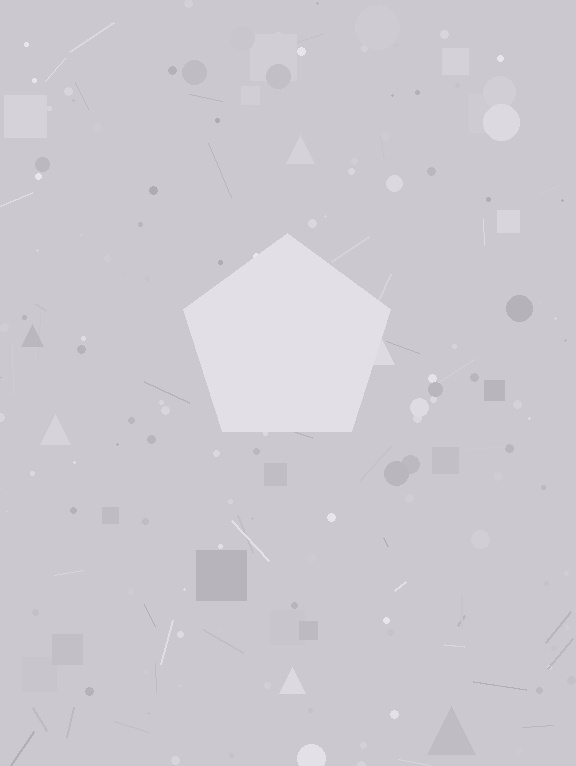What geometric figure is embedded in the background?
A pentagon is embedded in the background.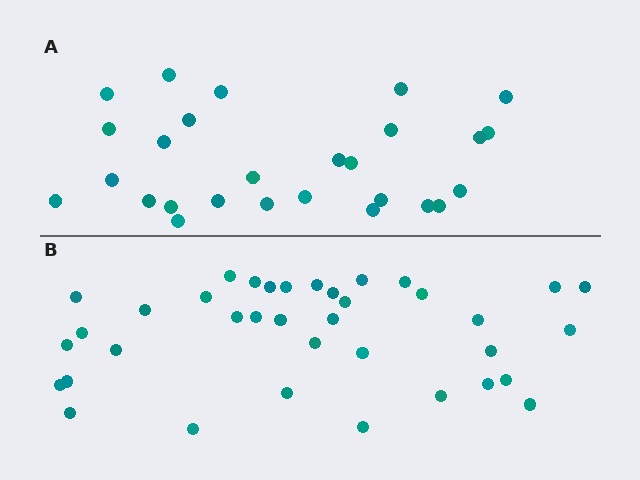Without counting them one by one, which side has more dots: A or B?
Region B (the bottom region) has more dots.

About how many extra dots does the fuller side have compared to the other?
Region B has roughly 10 or so more dots than region A.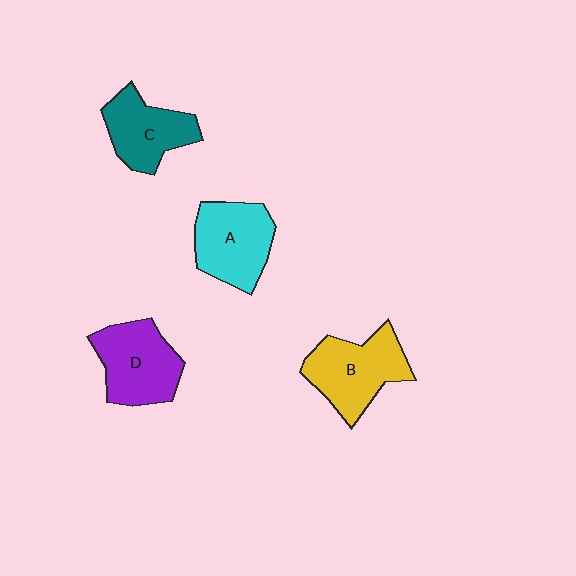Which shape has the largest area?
Shape B (yellow).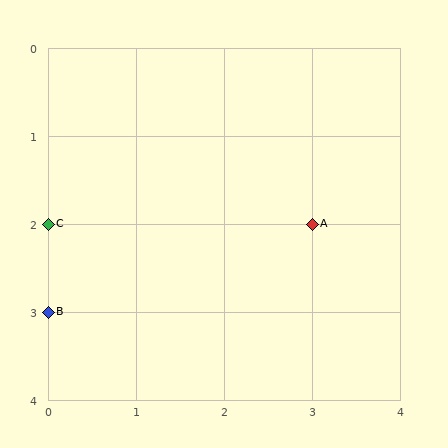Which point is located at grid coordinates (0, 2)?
Point C is at (0, 2).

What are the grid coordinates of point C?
Point C is at grid coordinates (0, 2).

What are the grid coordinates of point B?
Point B is at grid coordinates (0, 3).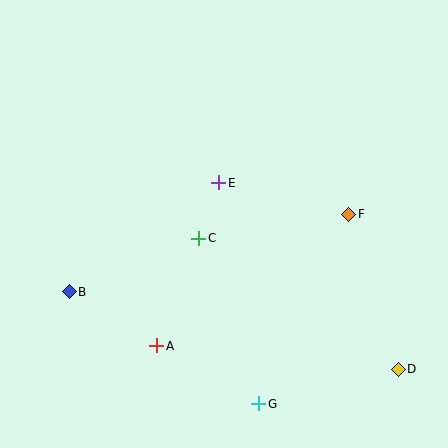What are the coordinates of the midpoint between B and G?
The midpoint between B and G is at (164, 348).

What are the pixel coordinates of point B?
Point B is at (69, 292).